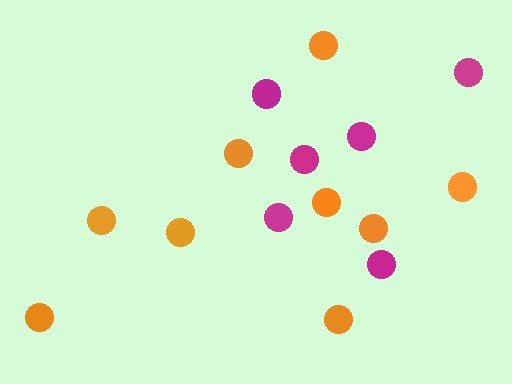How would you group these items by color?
There are 2 groups: one group of magenta circles (6) and one group of orange circles (9).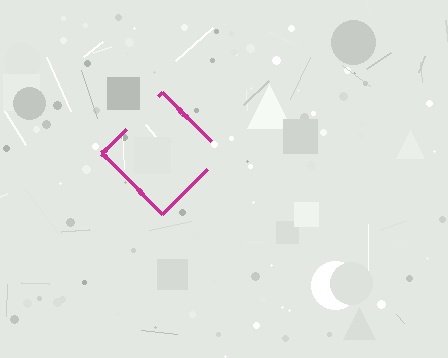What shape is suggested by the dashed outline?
The dashed outline suggests a diamond.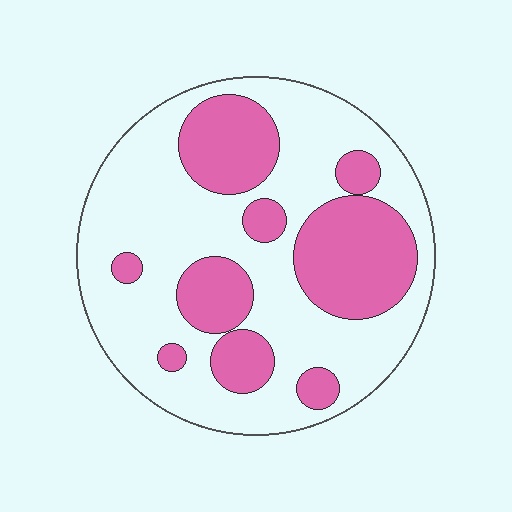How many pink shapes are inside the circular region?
9.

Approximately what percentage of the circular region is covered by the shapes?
Approximately 35%.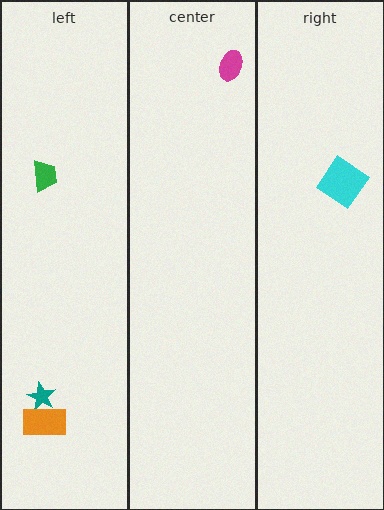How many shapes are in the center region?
1.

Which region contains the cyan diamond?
The right region.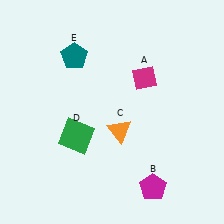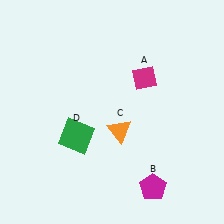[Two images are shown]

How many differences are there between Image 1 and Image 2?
There is 1 difference between the two images.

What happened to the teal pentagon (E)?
The teal pentagon (E) was removed in Image 2. It was in the top-left area of Image 1.